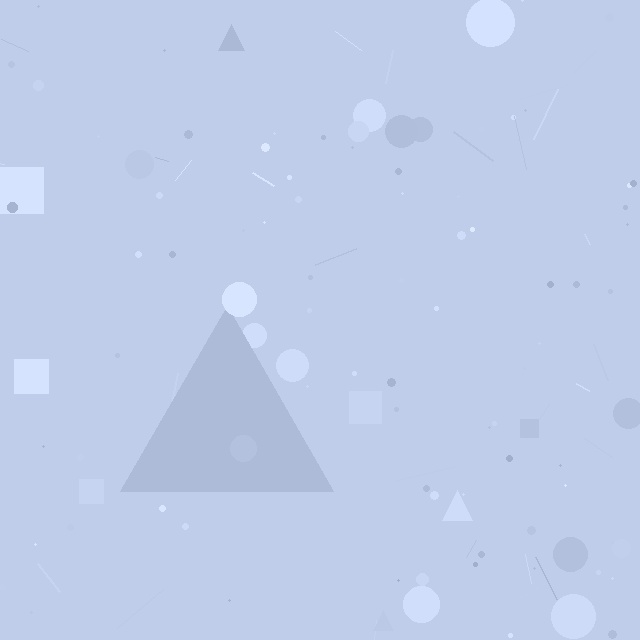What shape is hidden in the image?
A triangle is hidden in the image.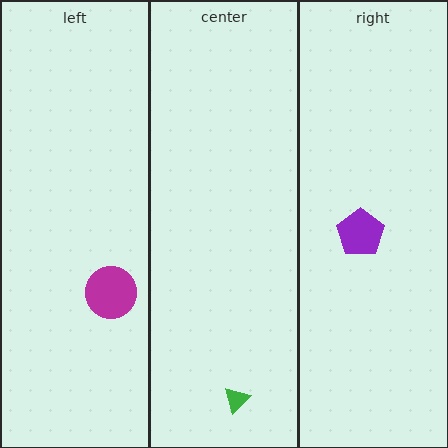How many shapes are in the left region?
1.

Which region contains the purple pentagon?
The right region.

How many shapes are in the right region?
1.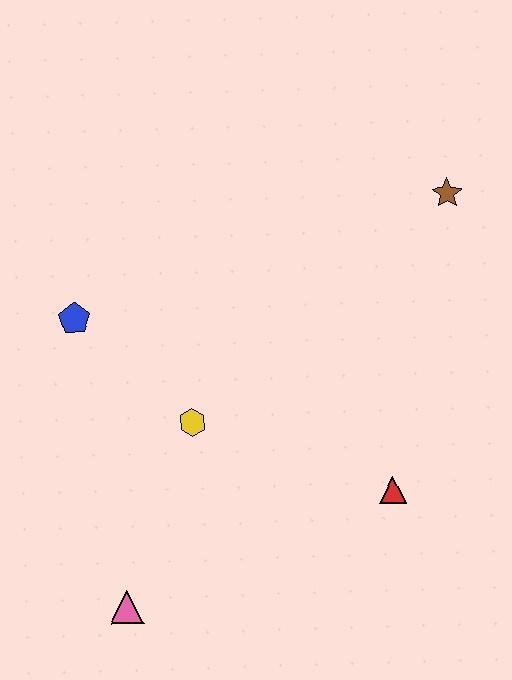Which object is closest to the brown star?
The red triangle is closest to the brown star.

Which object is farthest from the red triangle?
The blue pentagon is farthest from the red triangle.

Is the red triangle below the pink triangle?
No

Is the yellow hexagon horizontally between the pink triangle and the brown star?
Yes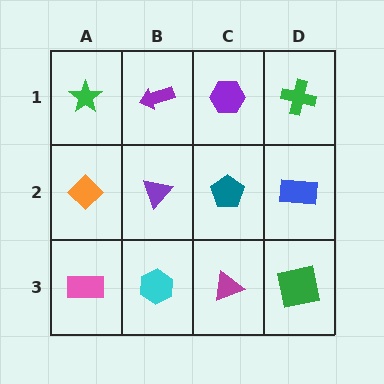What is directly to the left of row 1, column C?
A purple arrow.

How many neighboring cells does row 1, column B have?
3.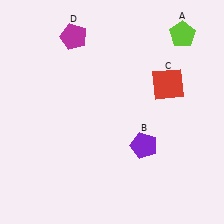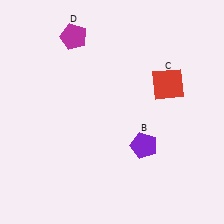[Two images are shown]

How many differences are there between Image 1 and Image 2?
There is 1 difference between the two images.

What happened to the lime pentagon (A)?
The lime pentagon (A) was removed in Image 2. It was in the top-right area of Image 1.